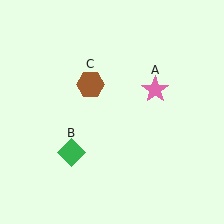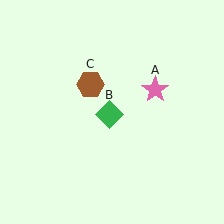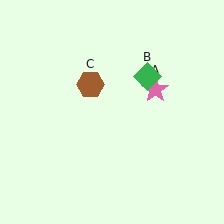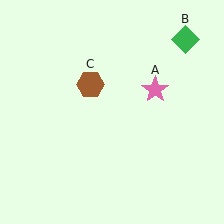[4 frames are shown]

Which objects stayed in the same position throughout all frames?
Pink star (object A) and brown hexagon (object C) remained stationary.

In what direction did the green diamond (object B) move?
The green diamond (object B) moved up and to the right.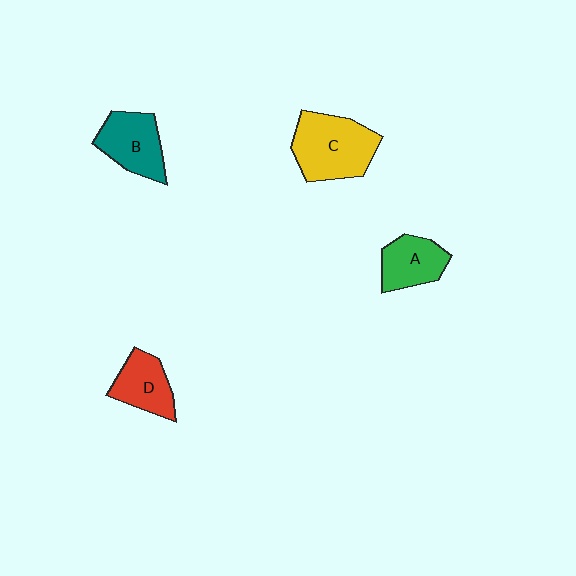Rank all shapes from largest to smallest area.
From largest to smallest: C (yellow), B (teal), A (green), D (red).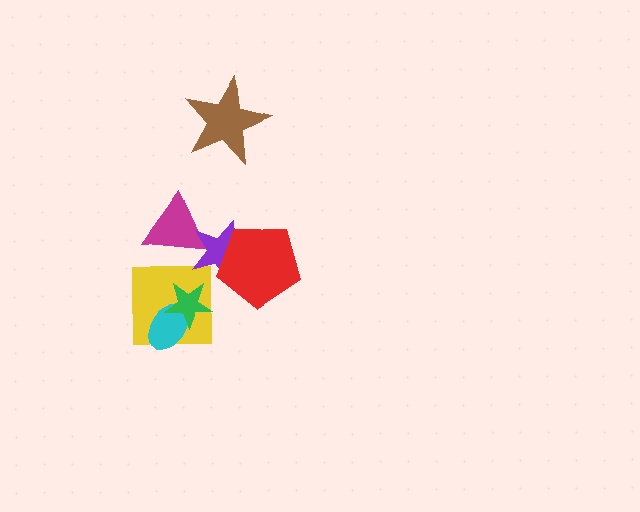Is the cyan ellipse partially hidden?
Yes, it is partially covered by another shape.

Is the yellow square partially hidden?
Yes, it is partially covered by another shape.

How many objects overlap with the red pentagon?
1 object overlaps with the red pentagon.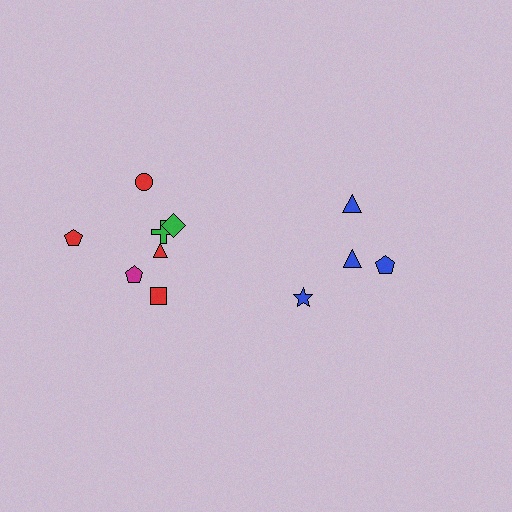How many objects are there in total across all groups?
There are 11 objects.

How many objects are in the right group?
There are 4 objects.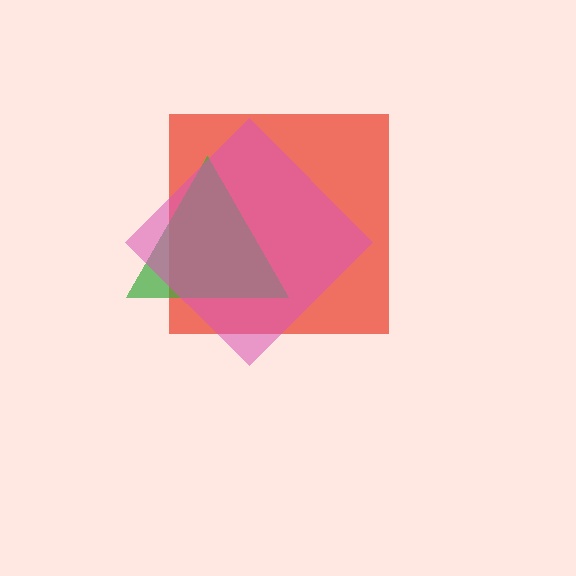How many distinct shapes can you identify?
There are 3 distinct shapes: a red square, a green triangle, a pink diamond.